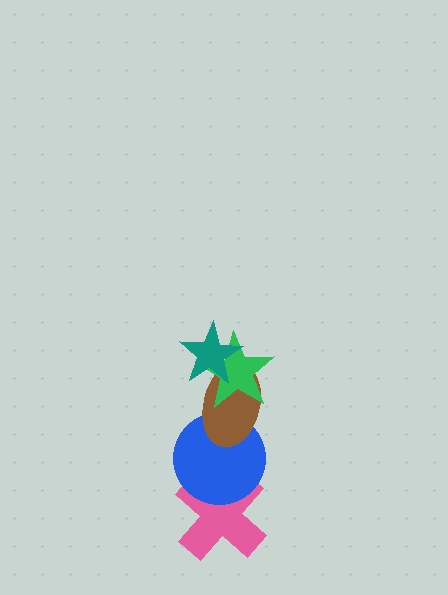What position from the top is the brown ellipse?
The brown ellipse is 3rd from the top.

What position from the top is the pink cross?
The pink cross is 5th from the top.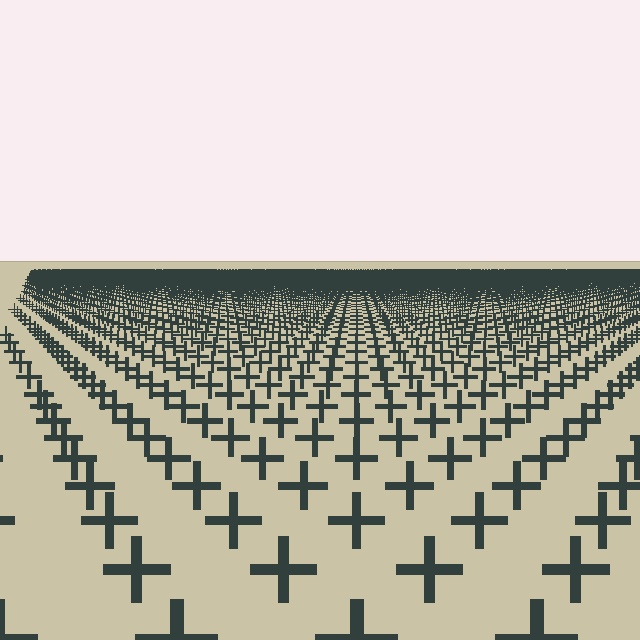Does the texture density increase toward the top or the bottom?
Density increases toward the top.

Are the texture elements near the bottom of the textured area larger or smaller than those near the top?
Larger. Near the bottom, elements are closer to the viewer and appear at a bigger on-screen size.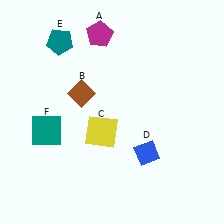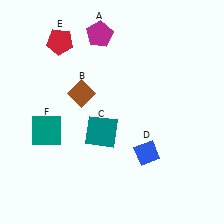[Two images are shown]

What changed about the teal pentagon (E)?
In Image 1, E is teal. In Image 2, it changed to red.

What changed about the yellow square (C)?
In Image 1, C is yellow. In Image 2, it changed to teal.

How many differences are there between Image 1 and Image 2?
There are 2 differences between the two images.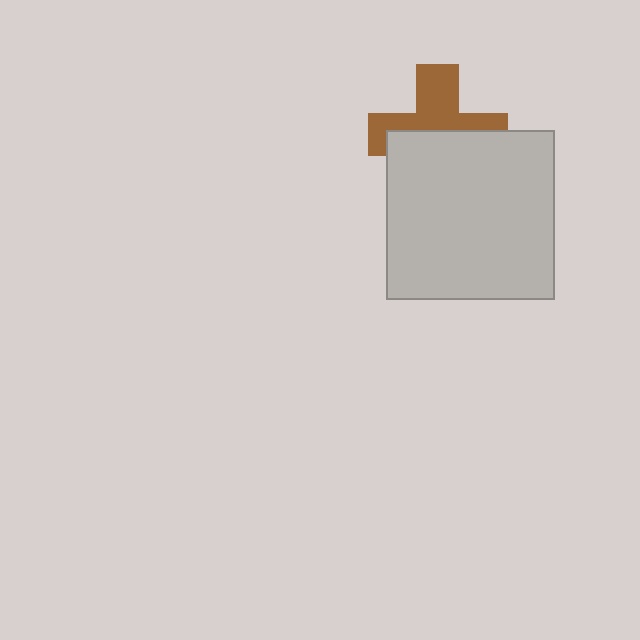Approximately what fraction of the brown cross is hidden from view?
Roughly 52% of the brown cross is hidden behind the light gray square.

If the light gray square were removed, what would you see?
You would see the complete brown cross.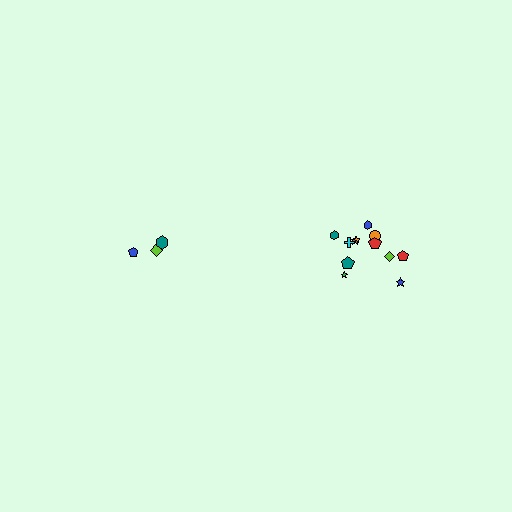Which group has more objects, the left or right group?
The right group.